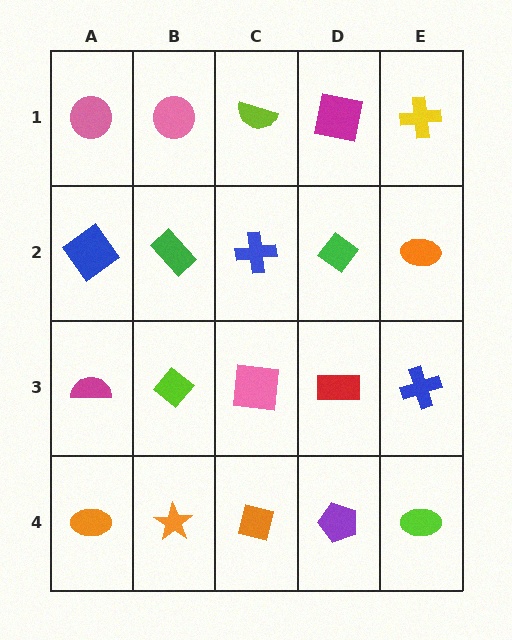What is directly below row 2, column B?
A lime diamond.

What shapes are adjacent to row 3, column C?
A blue cross (row 2, column C), an orange square (row 4, column C), a lime diamond (row 3, column B), a red rectangle (row 3, column D).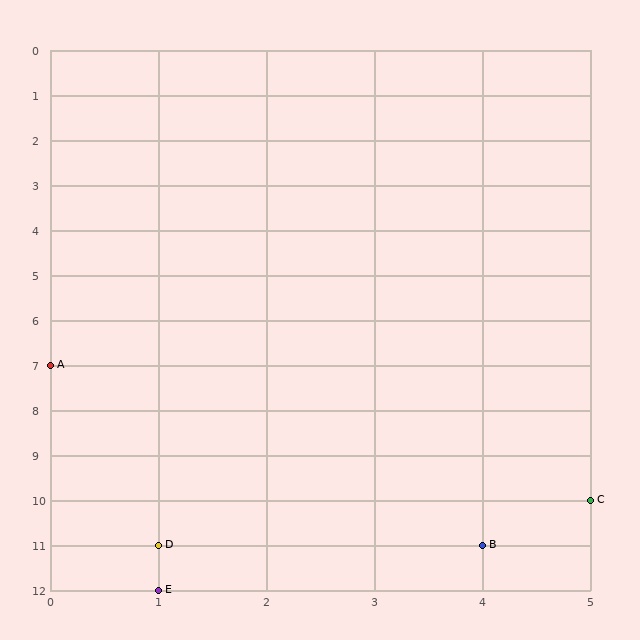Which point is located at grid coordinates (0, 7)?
Point A is at (0, 7).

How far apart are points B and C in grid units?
Points B and C are 1 column and 1 row apart (about 1.4 grid units diagonally).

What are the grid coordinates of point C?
Point C is at grid coordinates (5, 10).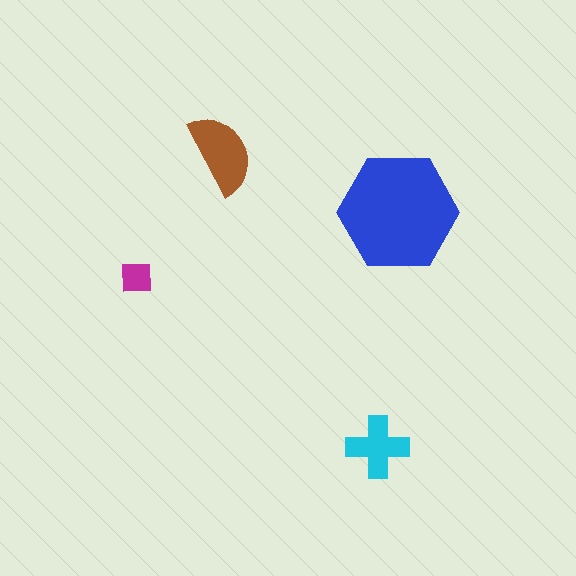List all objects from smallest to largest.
The magenta square, the cyan cross, the brown semicircle, the blue hexagon.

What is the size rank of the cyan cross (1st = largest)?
3rd.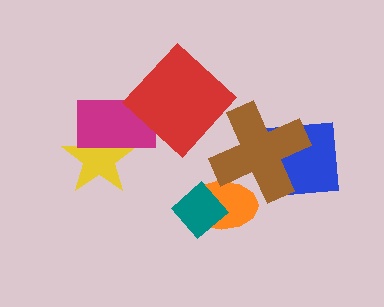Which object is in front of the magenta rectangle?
The red diamond is in front of the magenta rectangle.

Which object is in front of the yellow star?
The magenta rectangle is in front of the yellow star.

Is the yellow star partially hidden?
Yes, it is partially covered by another shape.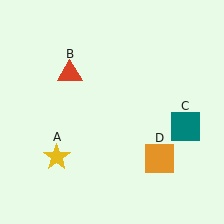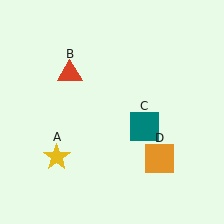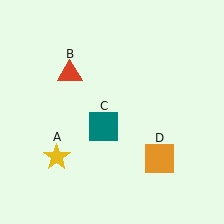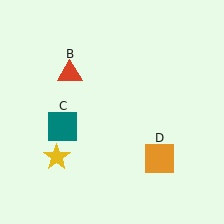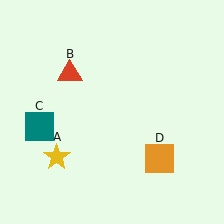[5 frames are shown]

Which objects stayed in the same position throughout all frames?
Yellow star (object A) and red triangle (object B) and orange square (object D) remained stationary.